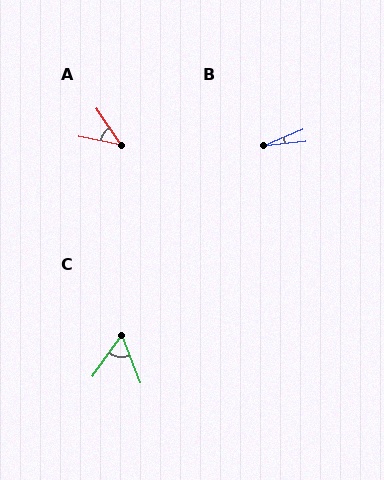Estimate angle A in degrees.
Approximately 44 degrees.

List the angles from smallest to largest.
B (17°), A (44°), C (57°).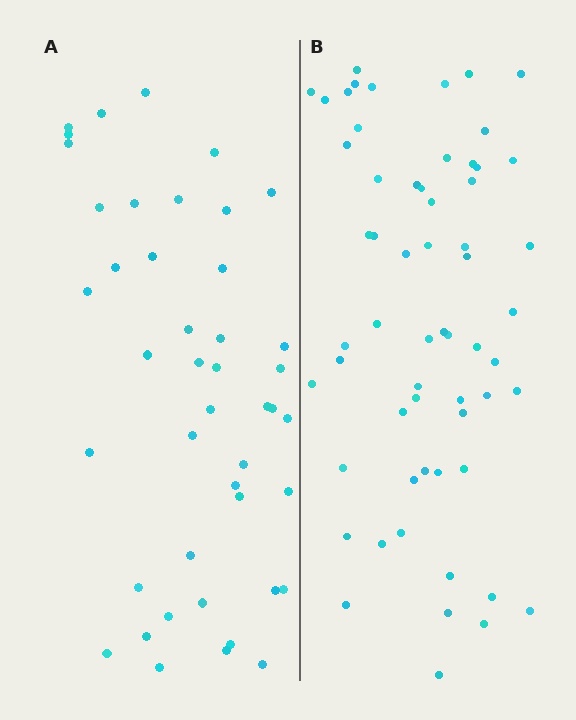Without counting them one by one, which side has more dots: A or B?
Region B (the right region) has more dots.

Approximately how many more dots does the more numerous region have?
Region B has approximately 15 more dots than region A.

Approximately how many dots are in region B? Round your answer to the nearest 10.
About 60 dots.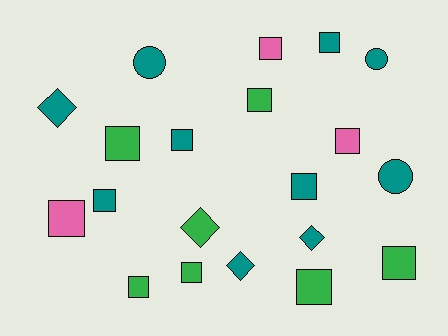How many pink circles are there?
There are no pink circles.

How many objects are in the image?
There are 20 objects.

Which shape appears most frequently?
Square, with 13 objects.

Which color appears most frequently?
Teal, with 10 objects.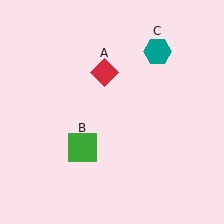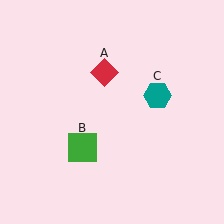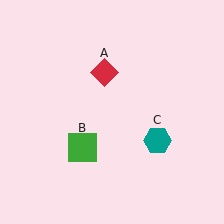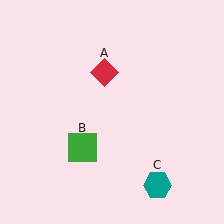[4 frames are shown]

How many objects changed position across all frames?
1 object changed position: teal hexagon (object C).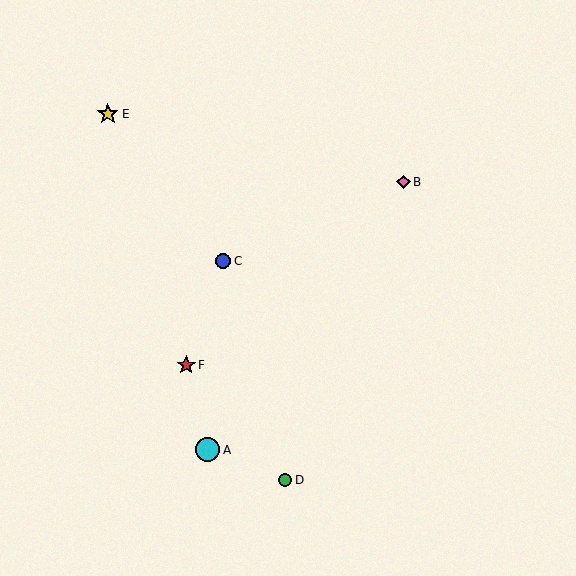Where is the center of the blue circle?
The center of the blue circle is at (223, 261).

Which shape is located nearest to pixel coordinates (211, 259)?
The blue circle (labeled C) at (223, 261) is nearest to that location.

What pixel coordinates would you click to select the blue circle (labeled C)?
Click at (223, 261) to select the blue circle C.